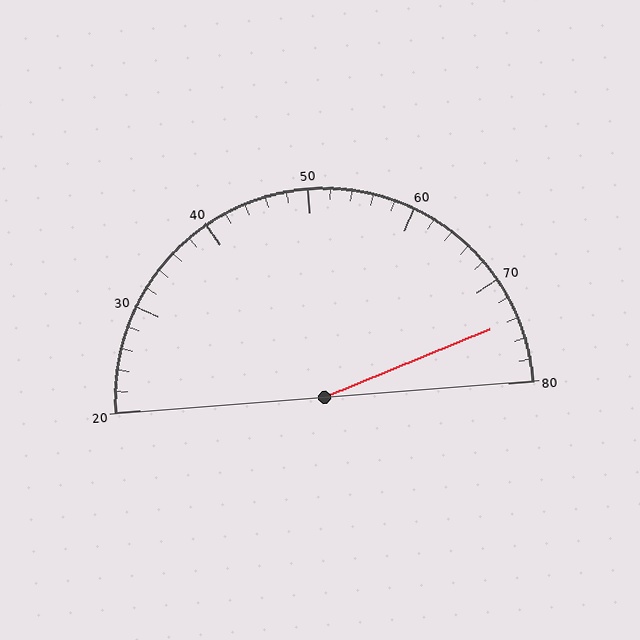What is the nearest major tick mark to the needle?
The nearest major tick mark is 70.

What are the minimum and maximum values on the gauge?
The gauge ranges from 20 to 80.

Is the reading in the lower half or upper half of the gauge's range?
The reading is in the upper half of the range (20 to 80).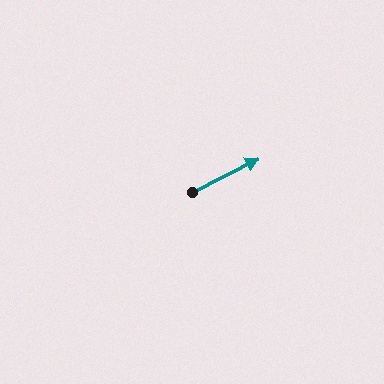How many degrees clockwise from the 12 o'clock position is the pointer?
Approximately 63 degrees.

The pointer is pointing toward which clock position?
Roughly 2 o'clock.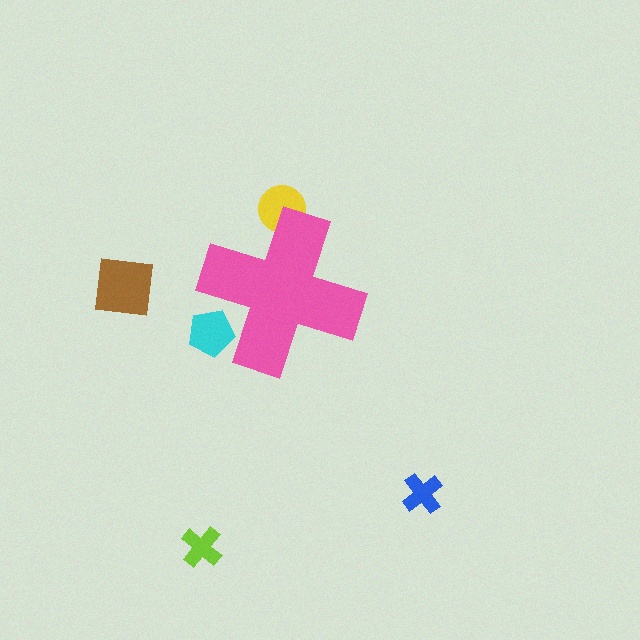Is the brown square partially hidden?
No, the brown square is fully visible.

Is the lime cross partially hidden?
No, the lime cross is fully visible.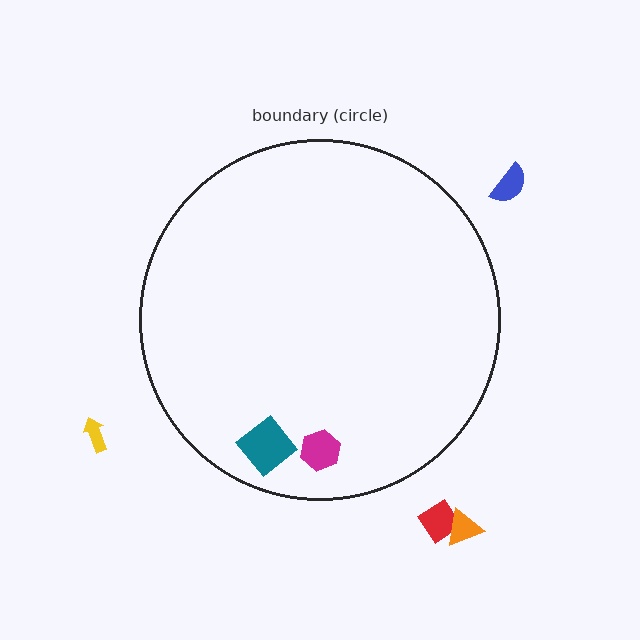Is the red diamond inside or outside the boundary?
Outside.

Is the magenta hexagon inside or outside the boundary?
Inside.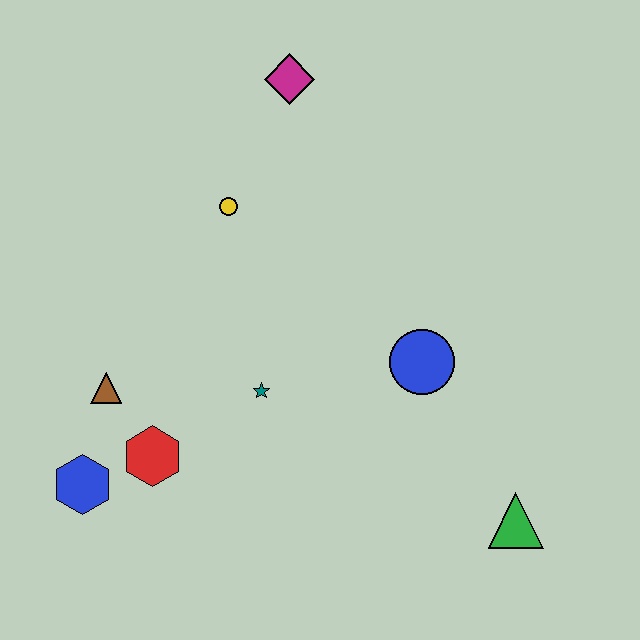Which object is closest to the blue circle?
The teal star is closest to the blue circle.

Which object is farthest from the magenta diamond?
The green triangle is farthest from the magenta diamond.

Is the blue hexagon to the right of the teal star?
No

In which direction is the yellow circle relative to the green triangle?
The yellow circle is above the green triangle.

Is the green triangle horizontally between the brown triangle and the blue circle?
No